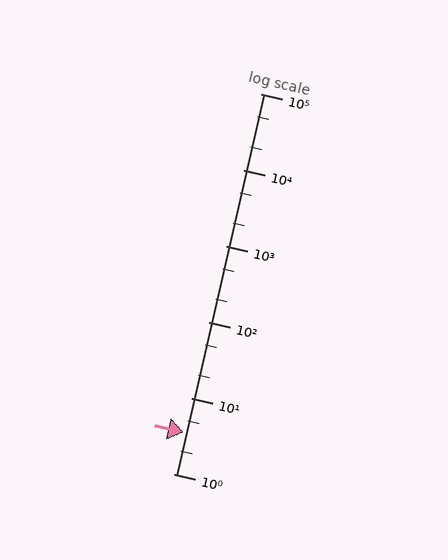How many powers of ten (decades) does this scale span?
The scale spans 5 decades, from 1 to 100000.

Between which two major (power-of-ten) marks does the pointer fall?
The pointer is between 1 and 10.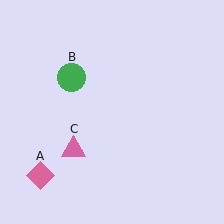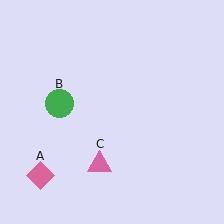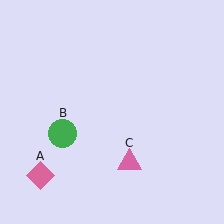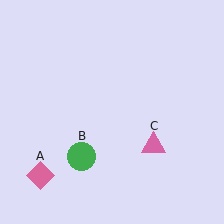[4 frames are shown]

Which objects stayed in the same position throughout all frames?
Pink diamond (object A) remained stationary.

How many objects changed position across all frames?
2 objects changed position: green circle (object B), pink triangle (object C).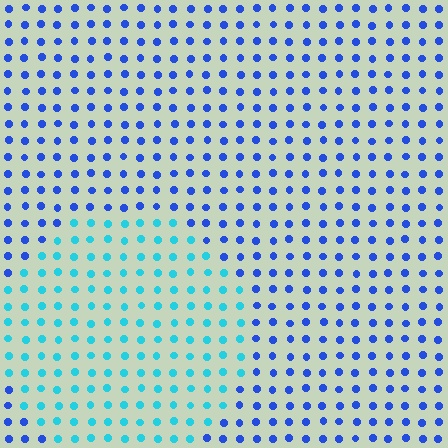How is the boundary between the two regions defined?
The boundary is defined purely by a slight shift in hue (about 42 degrees). Spacing, size, and orientation are identical on both sides.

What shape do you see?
I see a circle.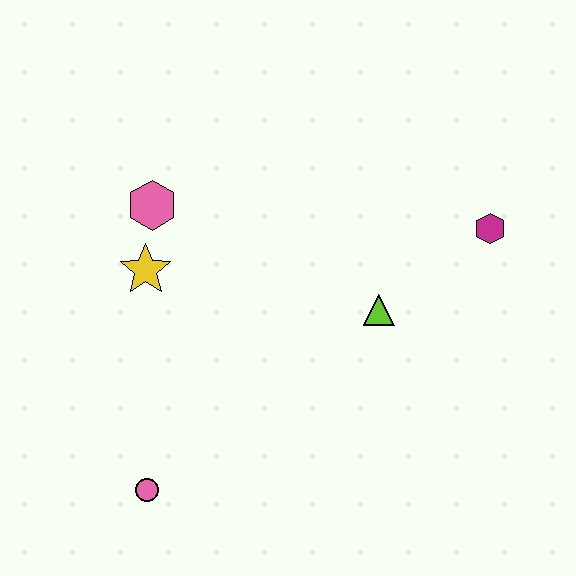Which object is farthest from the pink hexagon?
The magenta hexagon is farthest from the pink hexagon.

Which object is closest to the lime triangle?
The magenta hexagon is closest to the lime triangle.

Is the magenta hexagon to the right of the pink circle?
Yes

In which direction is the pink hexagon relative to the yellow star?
The pink hexagon is above the yellow star.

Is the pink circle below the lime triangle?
Yes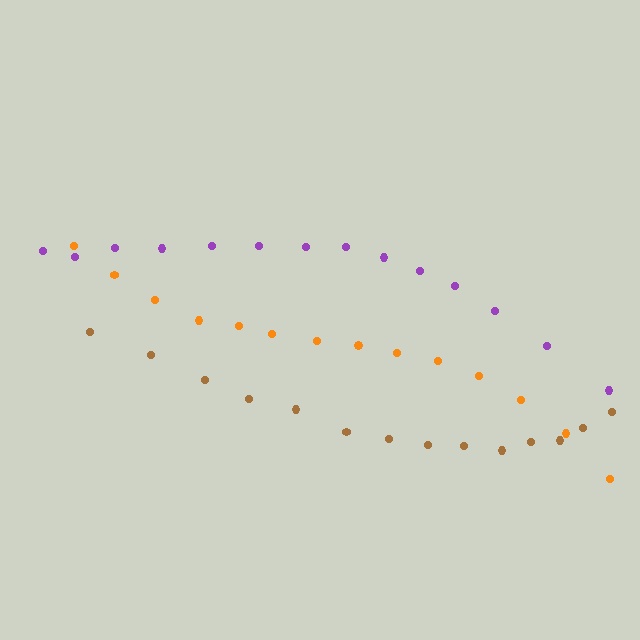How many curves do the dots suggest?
There are 3 distinct paths.